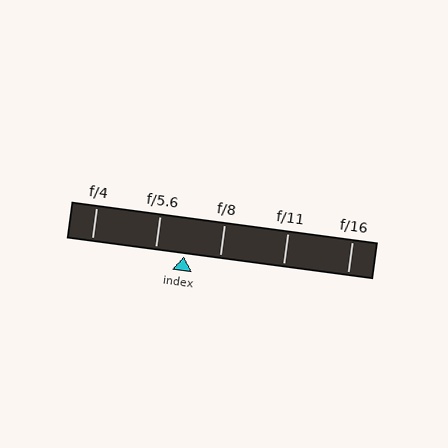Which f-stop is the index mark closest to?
The index mark is closest to f/5.6.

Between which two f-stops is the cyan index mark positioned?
The index mark is between f/5.6 and f/8.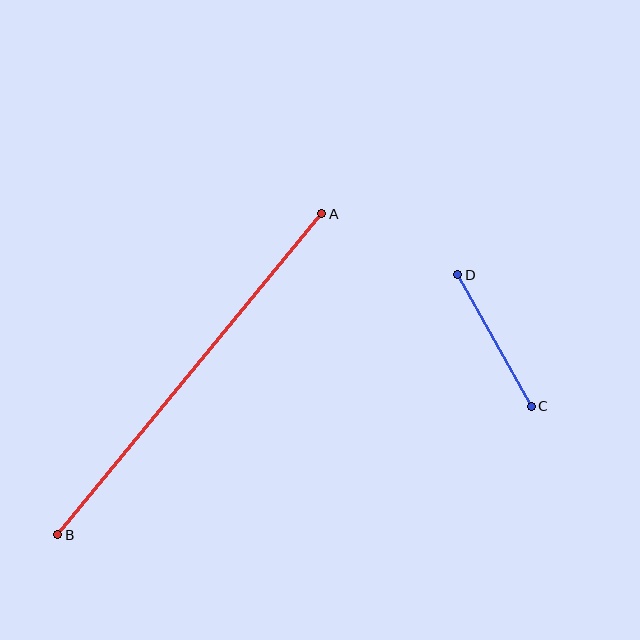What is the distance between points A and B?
The distance is approximately 416 pixels.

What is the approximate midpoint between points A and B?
The midpoint is at approximately (190, 374) pixels.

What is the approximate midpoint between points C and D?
The midpoint is at approximately (494, 341) pixels.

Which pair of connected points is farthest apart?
Points A and B are farthest apart.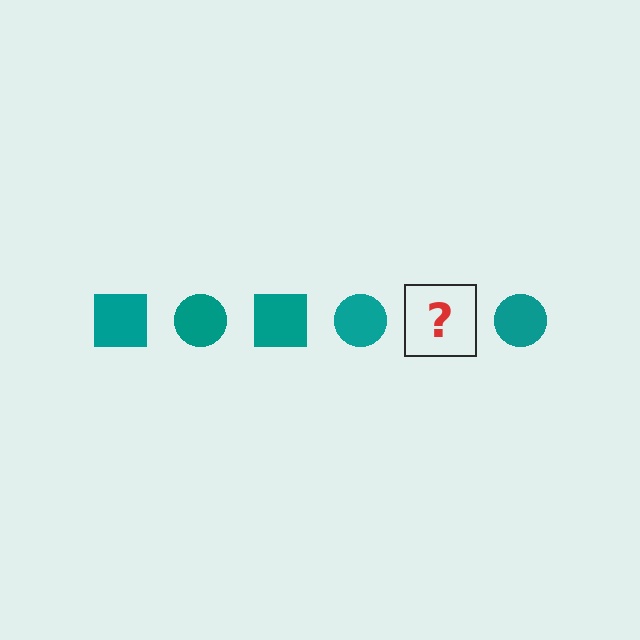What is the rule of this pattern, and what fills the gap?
The rule is that the pattern cycles through square, circle shapes in teal. The gap should be filled with a teal square.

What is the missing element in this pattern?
The missing element is a teal square.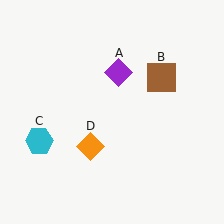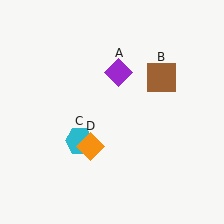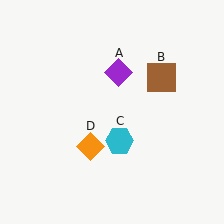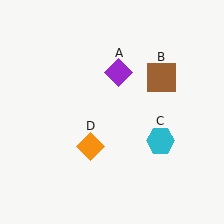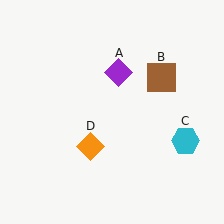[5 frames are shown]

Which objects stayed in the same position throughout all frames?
Purple diamond (object A) and brown square (object B) and orange diamond (object D) remained stationary.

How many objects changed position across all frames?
1 object changed position: cyan hexagon (object C).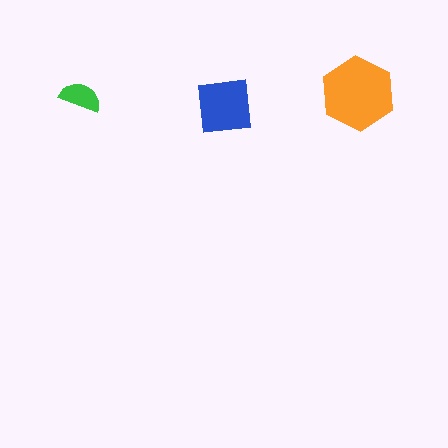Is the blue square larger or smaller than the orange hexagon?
Smaller.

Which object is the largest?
The orange hexagon.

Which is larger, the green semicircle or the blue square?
The blue square.